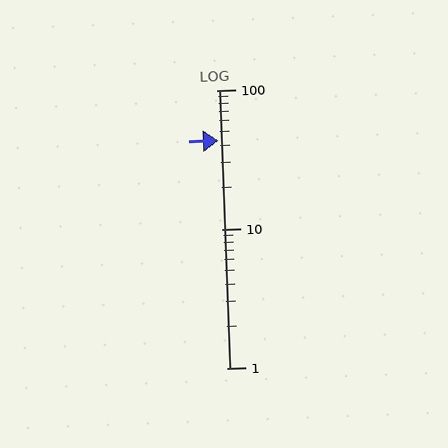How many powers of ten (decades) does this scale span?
The scale spans 2 decades, from 1 to 100.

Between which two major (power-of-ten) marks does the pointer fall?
The pointer is between 10 and 100.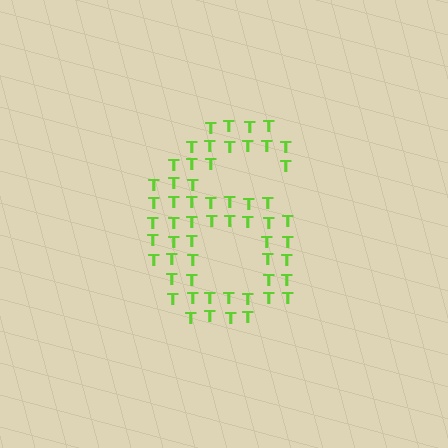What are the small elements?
The small elements are letter T's.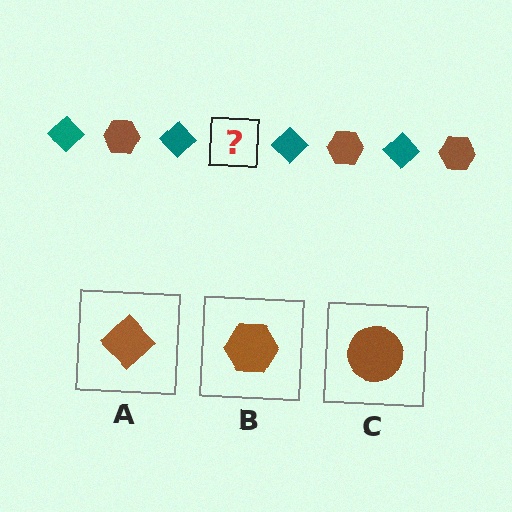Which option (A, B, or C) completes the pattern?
B.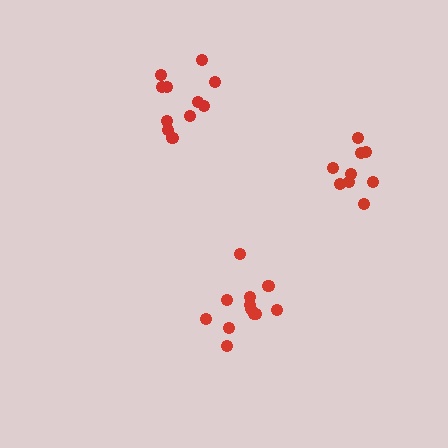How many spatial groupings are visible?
There are 3 spatial groupings.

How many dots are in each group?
Group 1: 11 dots, Group 2: 9 dots, Group 3: 12 dots (32 total).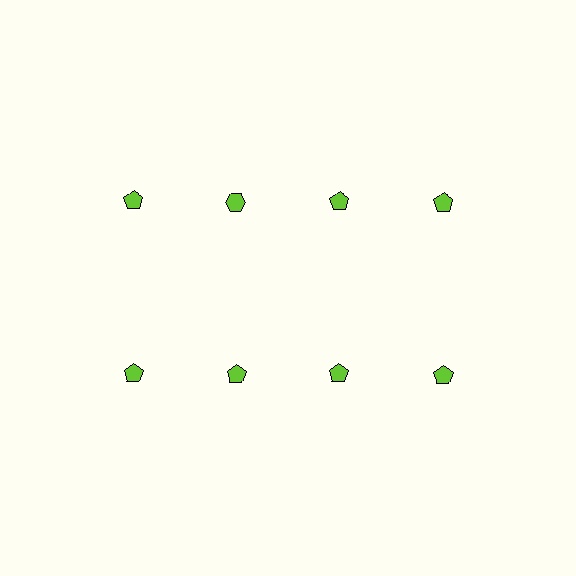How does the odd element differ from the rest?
It has a different shape: hexagon instead of pentagon.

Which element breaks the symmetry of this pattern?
The lime hexagon in the top row, second from left column breaks the symmetry. All other shapes are lime pentagons.